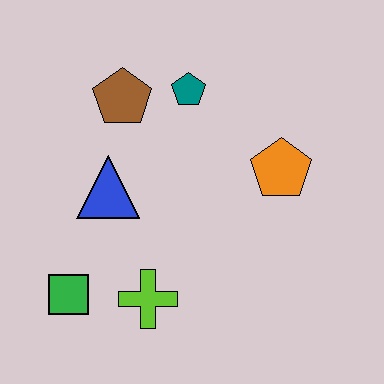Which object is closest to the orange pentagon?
The teal pentagon is closest to the orange pentagon.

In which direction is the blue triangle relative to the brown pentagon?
The blue triangle is below the brown pentagon.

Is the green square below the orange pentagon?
Yes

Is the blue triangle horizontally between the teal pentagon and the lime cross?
No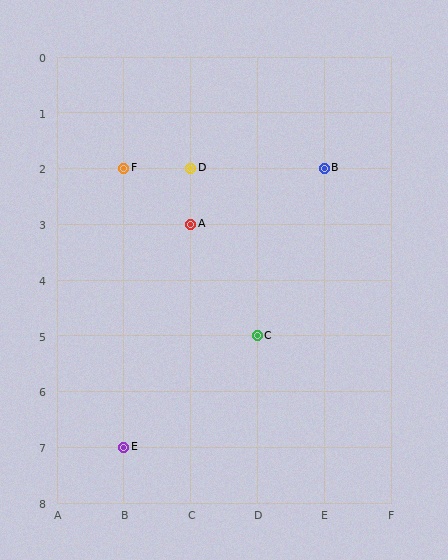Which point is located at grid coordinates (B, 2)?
Point F is at (B, 2).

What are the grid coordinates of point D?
Point D is at grid coordinates (C, 2).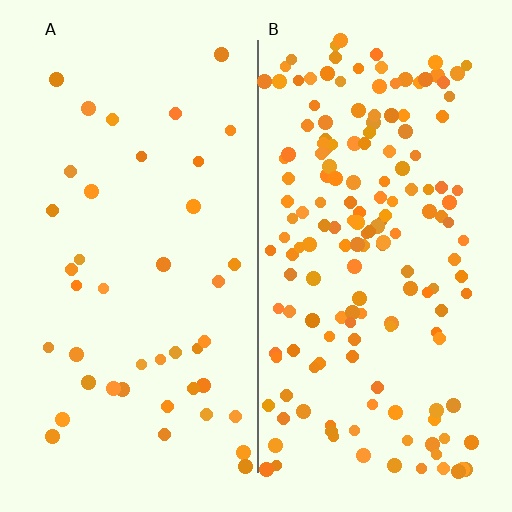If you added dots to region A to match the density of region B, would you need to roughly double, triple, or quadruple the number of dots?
Approximately quadruple.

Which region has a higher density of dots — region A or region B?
B (the right).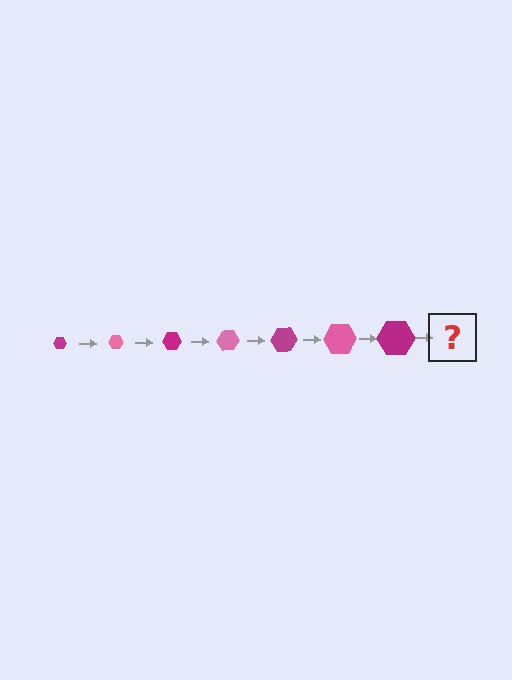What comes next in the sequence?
The next element should be a pink hexagon, larger than the previous one.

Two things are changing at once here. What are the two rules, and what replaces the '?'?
The two rules are that the hexagon grows larger each step and the color cycles through magenta and pink. The '?' should be a pink hexagon, larger than the previous one.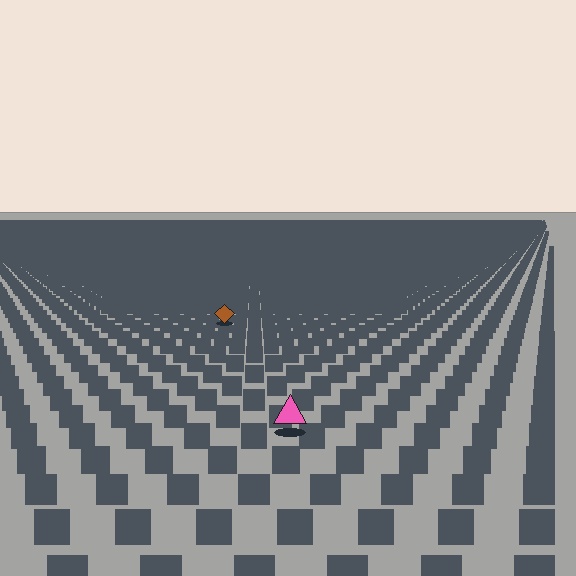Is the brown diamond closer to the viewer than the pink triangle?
No. The pink triangle is closer — you can tell from the texture gradient: the ground texture is coarser near it.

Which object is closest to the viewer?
The pink triangle is closest. The texture marks near it are larger and more spread out.